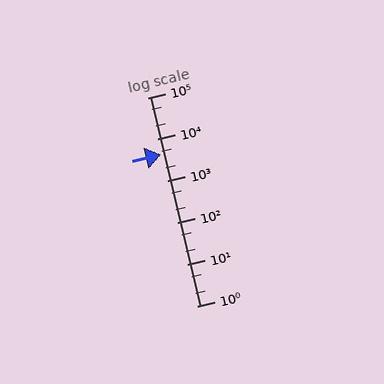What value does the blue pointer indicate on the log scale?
The pointer indicates approximately 4300.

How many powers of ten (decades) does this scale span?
The scale spans 5 decades, from 1 to 100000.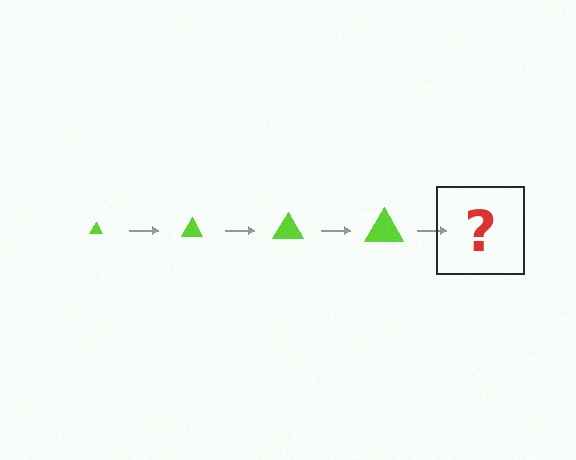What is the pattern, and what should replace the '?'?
The pattern is that the triangle gets progressively larger each step. The '?' should be a lime triangle, larger than the previous one.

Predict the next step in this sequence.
The next step is a lime triangle, larger than the previous one.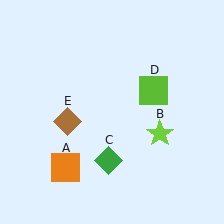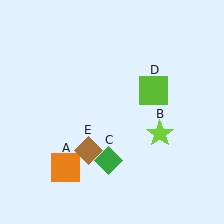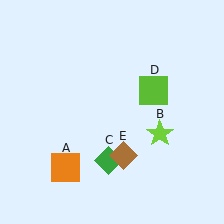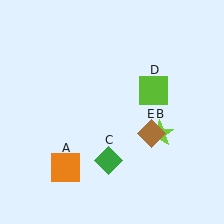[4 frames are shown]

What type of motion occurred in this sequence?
The brown diamond (object E) rotated counterclockwise around the center of the scene.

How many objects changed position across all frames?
1 object changed position: brown diamond (object E).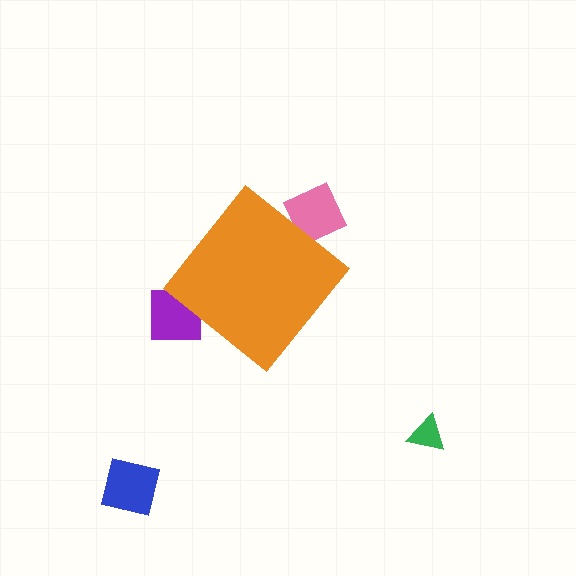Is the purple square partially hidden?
Yes, the purple square is partially hidden behind the orange diamond.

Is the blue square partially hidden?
No, the blue square is fully visible.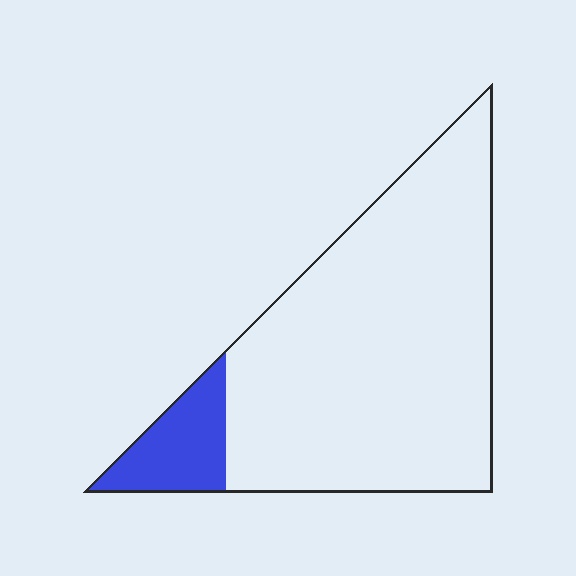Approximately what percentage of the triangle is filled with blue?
Approximately 10%.